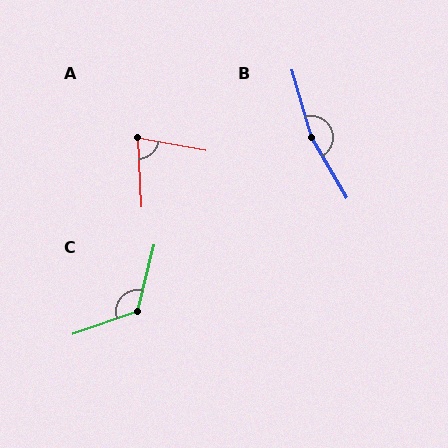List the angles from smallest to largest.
A (77°), C (123°), B (166°).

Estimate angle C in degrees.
Approximately 123 degrees.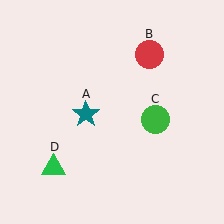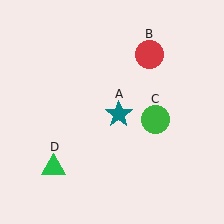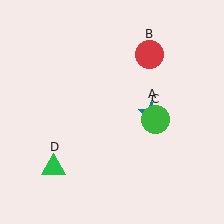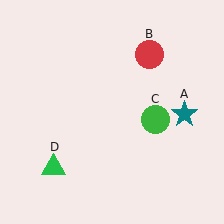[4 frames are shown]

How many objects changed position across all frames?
1 object changed position: teal star (object A).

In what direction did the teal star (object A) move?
The teal star (object A) moved right.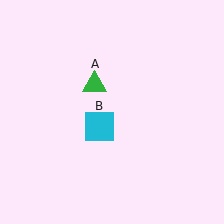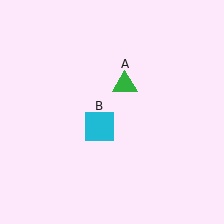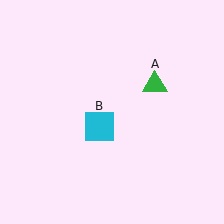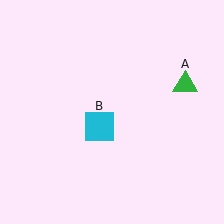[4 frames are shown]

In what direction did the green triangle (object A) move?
The green triangle (object A) moved right.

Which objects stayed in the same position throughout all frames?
Cyan square (object B) remained stationary.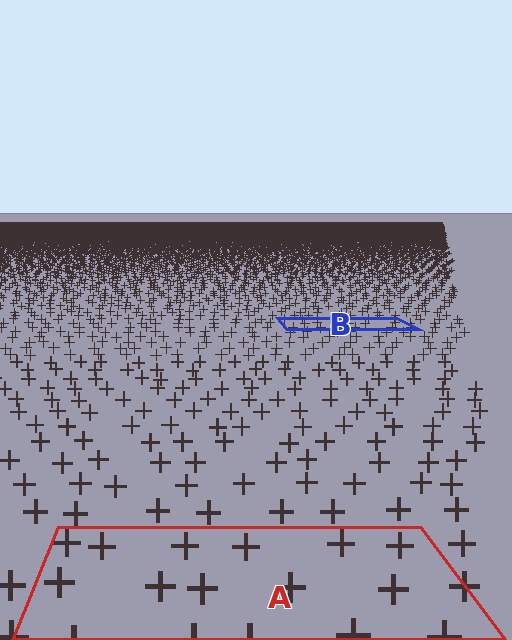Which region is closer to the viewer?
Region A is closer. The texture elements there are larger and more spread out.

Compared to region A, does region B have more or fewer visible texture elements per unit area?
Region B has more texture elements per unit area — they are packed more densely because it is farther away.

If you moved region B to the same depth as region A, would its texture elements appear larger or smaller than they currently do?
They would appear larger. At a closer depth, the same texture elements are projected at a bigger on-screen size.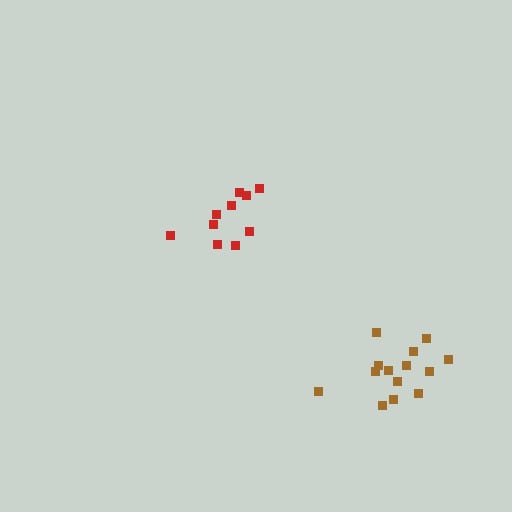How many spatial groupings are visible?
There are 2 spatial groupings.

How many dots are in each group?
Group 1: 10 dots, Group 2: 14 dots (24 total).